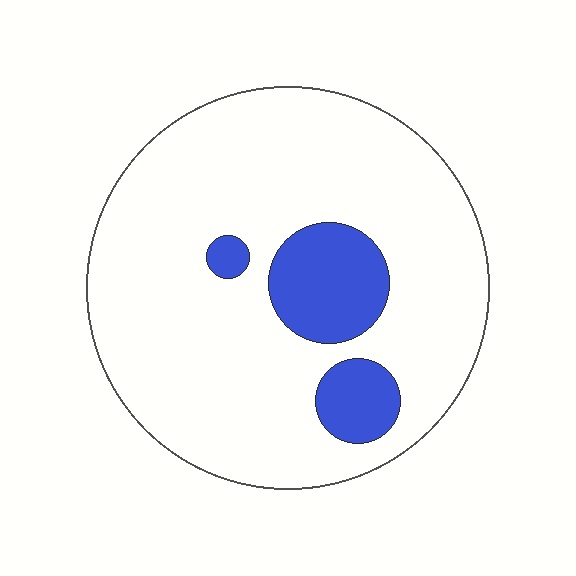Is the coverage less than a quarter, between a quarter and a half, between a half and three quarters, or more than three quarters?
Less than a quarter.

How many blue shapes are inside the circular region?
3.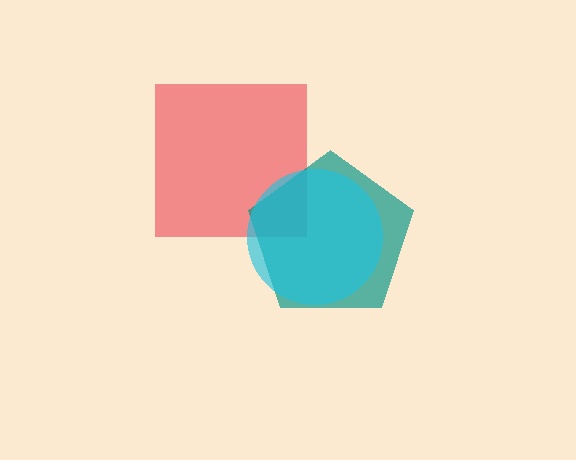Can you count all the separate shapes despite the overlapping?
Yes, there are 3 separate shapes.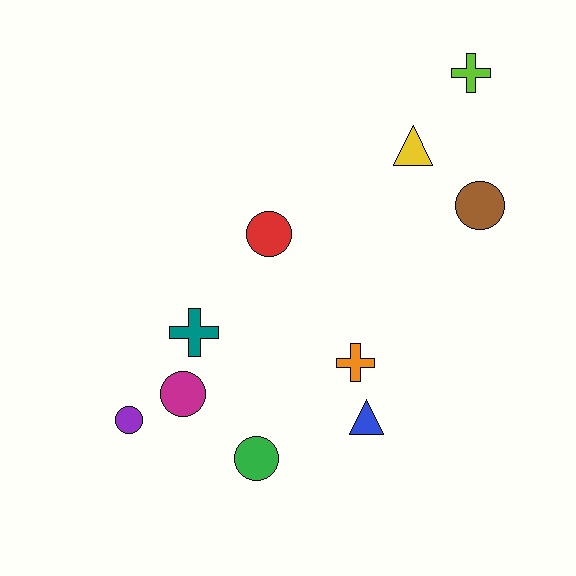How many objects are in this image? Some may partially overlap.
There are 10 objects.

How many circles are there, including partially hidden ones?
There are 5 circles.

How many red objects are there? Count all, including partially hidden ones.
There is 1 red object.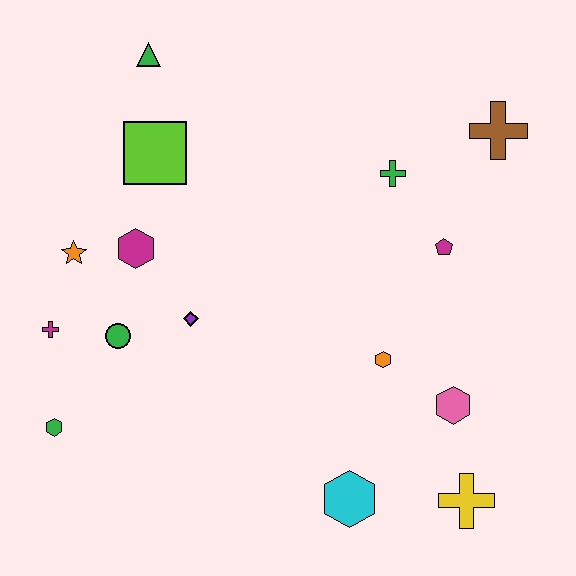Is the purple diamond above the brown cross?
No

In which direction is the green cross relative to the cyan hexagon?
The green cross is above the cyan hexagon.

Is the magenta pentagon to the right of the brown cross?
No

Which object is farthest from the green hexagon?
The brown cross is farthest from the green hexagon.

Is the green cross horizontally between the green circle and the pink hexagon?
Yes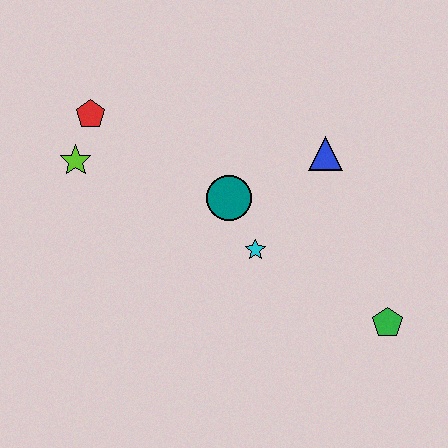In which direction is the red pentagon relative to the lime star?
The red pentagon is above the lime star.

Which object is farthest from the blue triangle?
The lime star is farthest from the blue triangle.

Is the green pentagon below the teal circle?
Yes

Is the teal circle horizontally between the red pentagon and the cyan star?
Yes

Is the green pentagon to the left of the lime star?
No